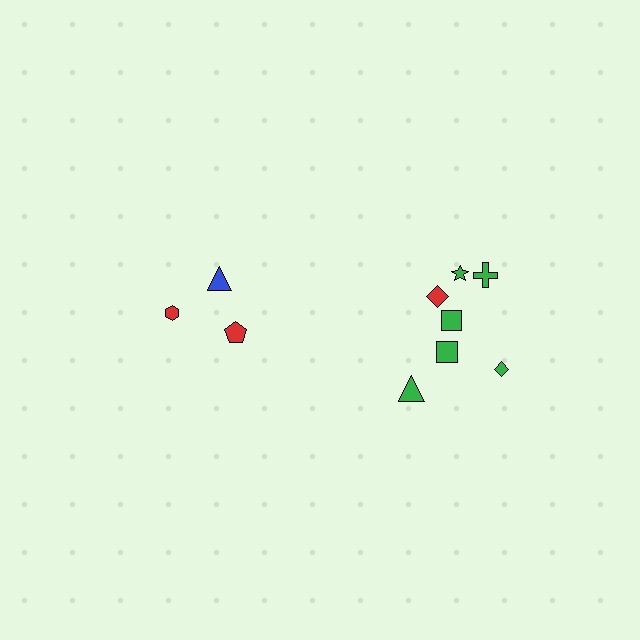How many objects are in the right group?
There are 7 objects.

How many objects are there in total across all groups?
There are 10 objects.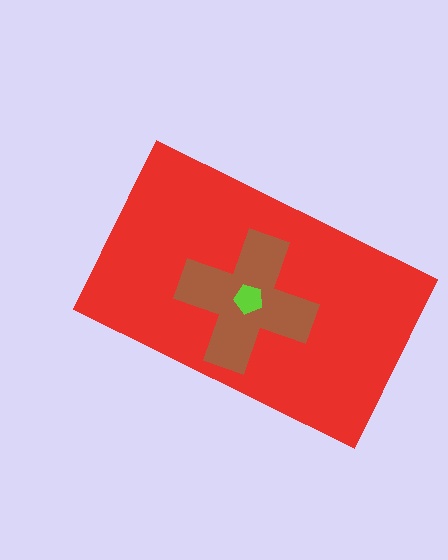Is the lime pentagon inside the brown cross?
Yes.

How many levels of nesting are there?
3.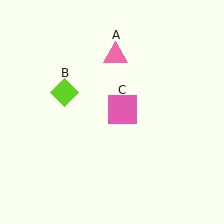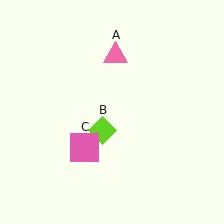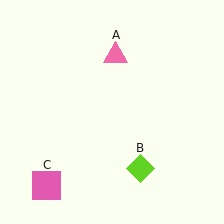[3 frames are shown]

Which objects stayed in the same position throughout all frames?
Pink triangle (object A) remained stationary.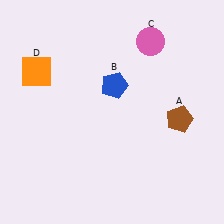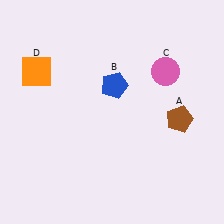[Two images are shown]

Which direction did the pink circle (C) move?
The pink circle (C) moved down.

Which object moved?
The pink circle (C) moved down.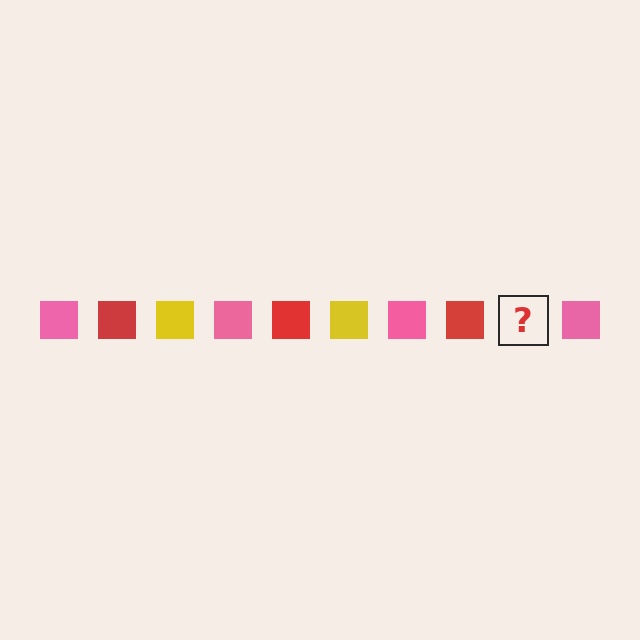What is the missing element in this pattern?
The missing element is a yellow square.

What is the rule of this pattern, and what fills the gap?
The rule is that the pattern cycles through pink, red, yellow squares. The gap should be filled with a yellow square.